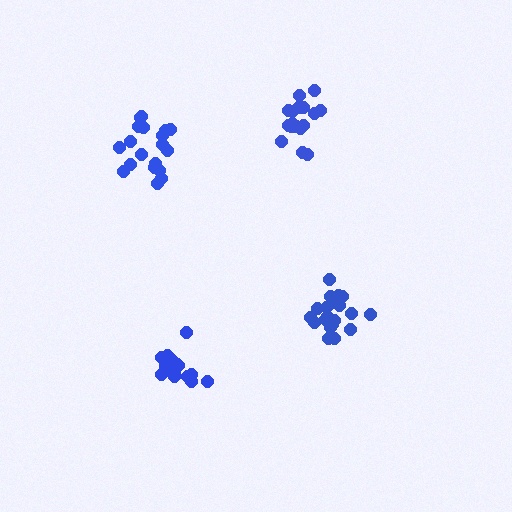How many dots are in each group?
Group 1: 20 dots, Group 2: 16 dots, Group 3: 19 dots, Group 4: 17 dots (72 total).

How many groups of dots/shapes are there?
There are 4 groups.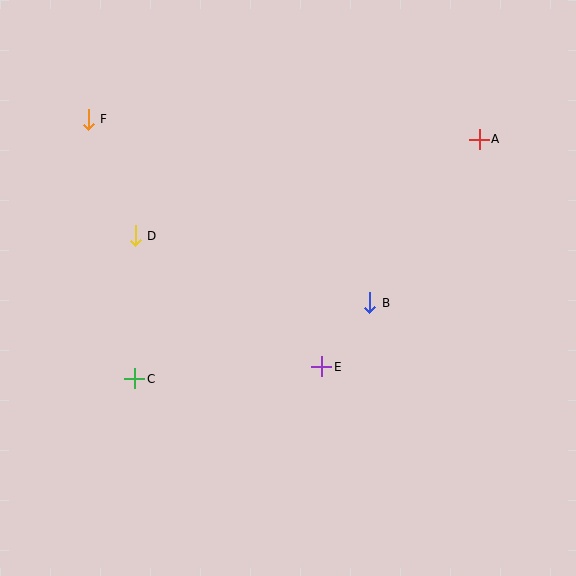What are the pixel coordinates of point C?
Point C is at (135, 379).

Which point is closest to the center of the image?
Point B at (370, 303) is closest to the center.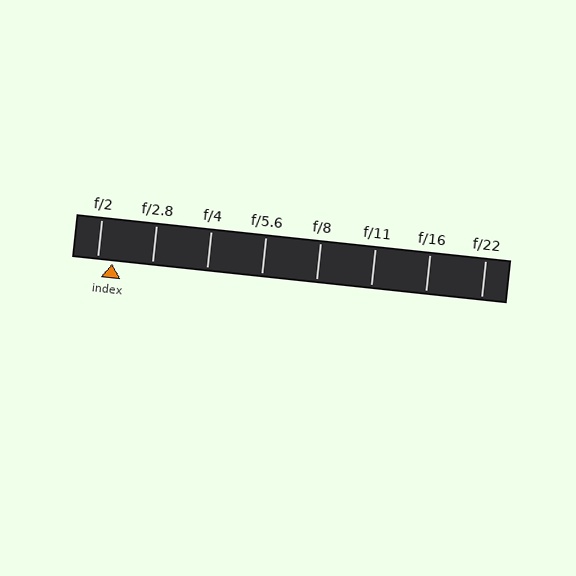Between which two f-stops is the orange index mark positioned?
The index mark is between f/2 and f/2.8.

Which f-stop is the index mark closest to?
The index mark is closest to f/2.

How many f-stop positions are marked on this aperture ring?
There are 8 f-stop positions marked.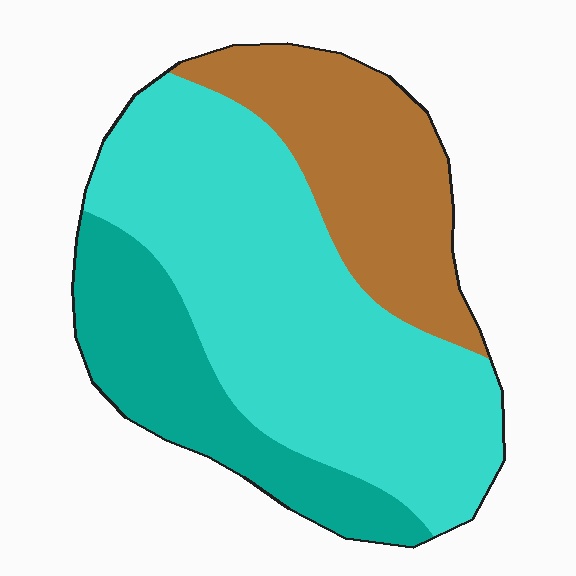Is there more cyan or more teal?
Cyan.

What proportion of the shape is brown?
Brown takes up about one quarter (1/4) of the shape.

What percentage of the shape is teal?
Teal takes up about one fifth (1/5) of the shape.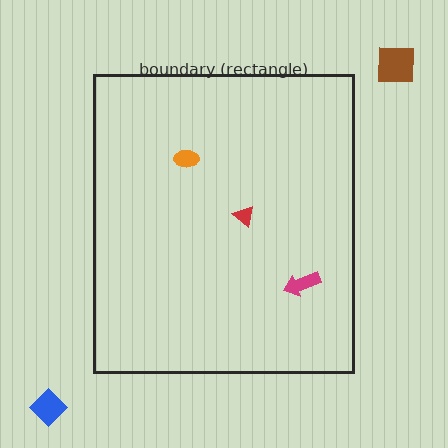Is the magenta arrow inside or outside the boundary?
Inside.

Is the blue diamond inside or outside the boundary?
Outside.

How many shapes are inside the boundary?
3 inside, 2 outside.